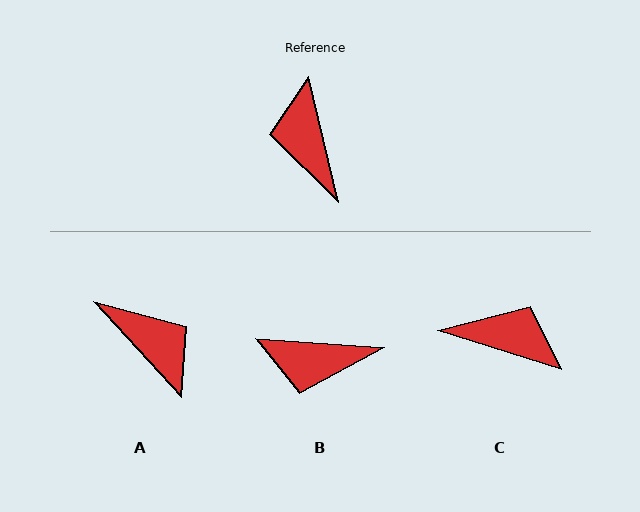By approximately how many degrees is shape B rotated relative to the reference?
Approximately 73 degrees counter-clockwise.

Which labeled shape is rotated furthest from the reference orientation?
A, about 150 degrees away.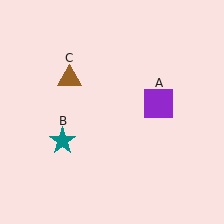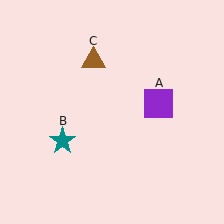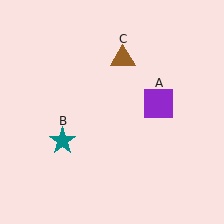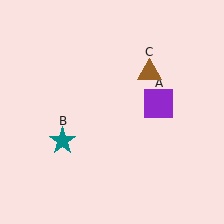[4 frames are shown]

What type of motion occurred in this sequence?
The brown triangle (object C) rotated clockwise around the center of the scene.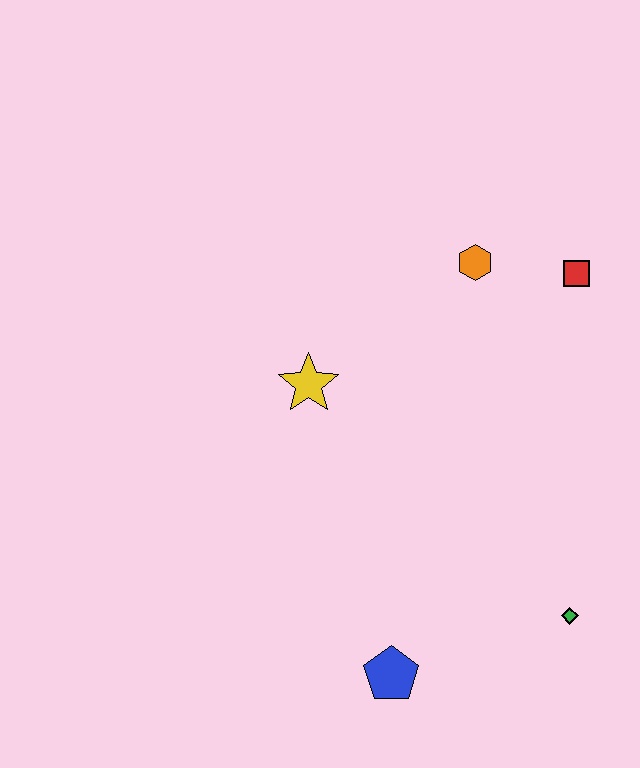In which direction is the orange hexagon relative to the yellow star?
The orange hexagon is to the right of the yellow star.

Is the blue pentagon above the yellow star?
No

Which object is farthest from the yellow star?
The green diamond is farthest from the yellow star.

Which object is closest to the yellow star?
The orange hexagon is closest to the yellow star.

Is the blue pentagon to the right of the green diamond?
No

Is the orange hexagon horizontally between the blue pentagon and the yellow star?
No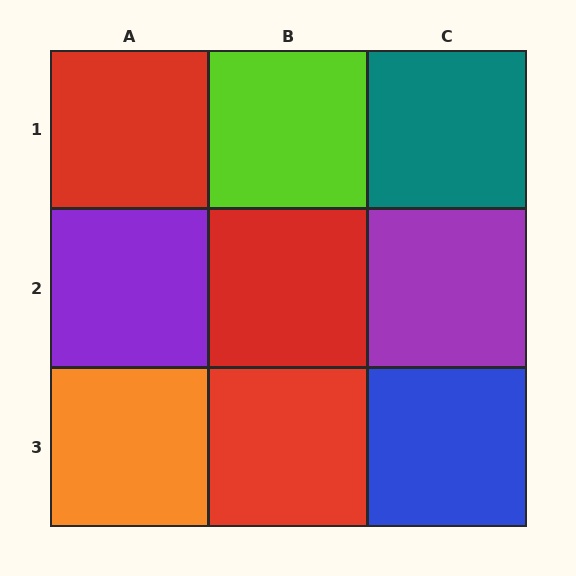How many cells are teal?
1 cell is teal.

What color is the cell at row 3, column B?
Red.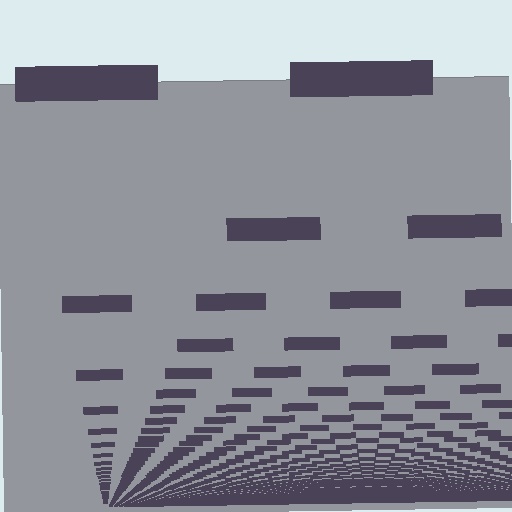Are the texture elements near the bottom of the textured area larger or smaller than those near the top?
Smaller. The gradient is inverted — elements near the bottom are smaller and denser.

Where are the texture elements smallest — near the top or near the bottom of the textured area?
Near the bottom.